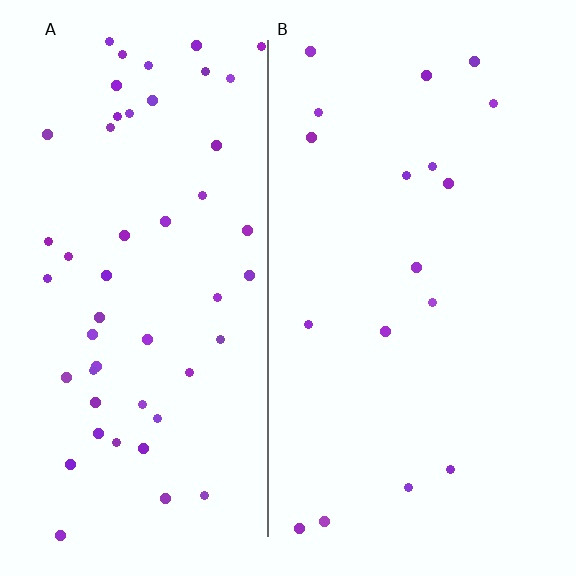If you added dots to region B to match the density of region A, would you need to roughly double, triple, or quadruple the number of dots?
Approximately triple.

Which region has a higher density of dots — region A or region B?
A (the left).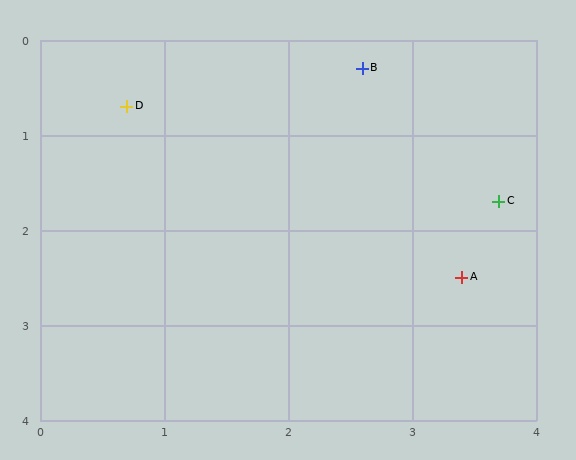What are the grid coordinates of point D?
Point D is at approximately (0.7, 0.7).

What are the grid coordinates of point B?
Point B is at approximately (2.6, 0.3).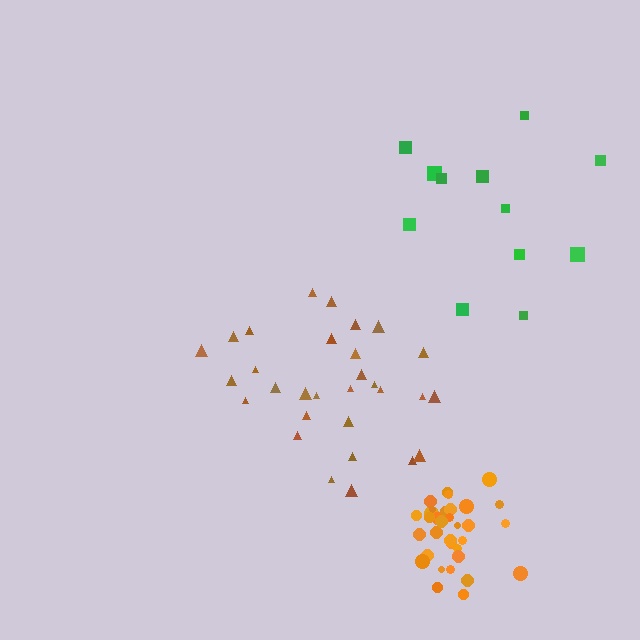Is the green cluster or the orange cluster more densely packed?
Orange.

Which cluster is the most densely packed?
Orange.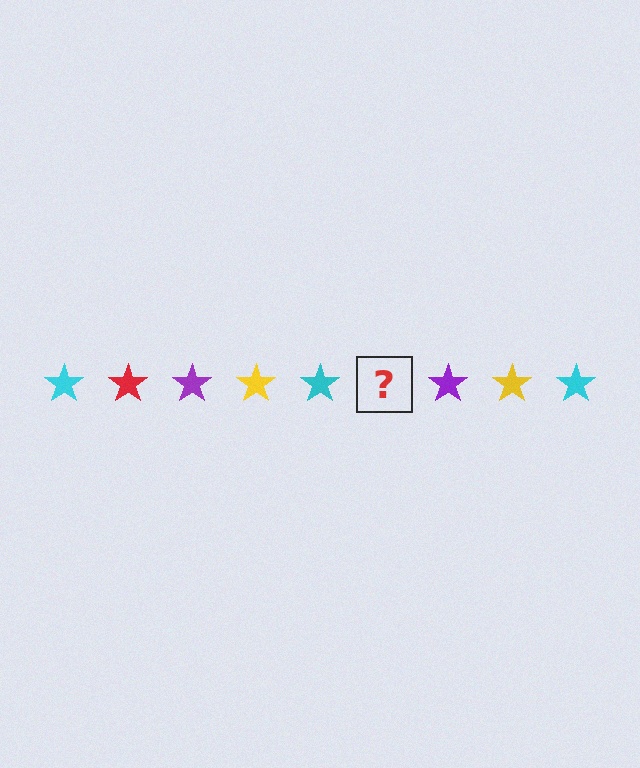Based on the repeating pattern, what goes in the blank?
The blank should be a red star.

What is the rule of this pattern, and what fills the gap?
The rule is that the pattern cycles through cyan, red, purple, yellow stars. The gap should be filled with a red star.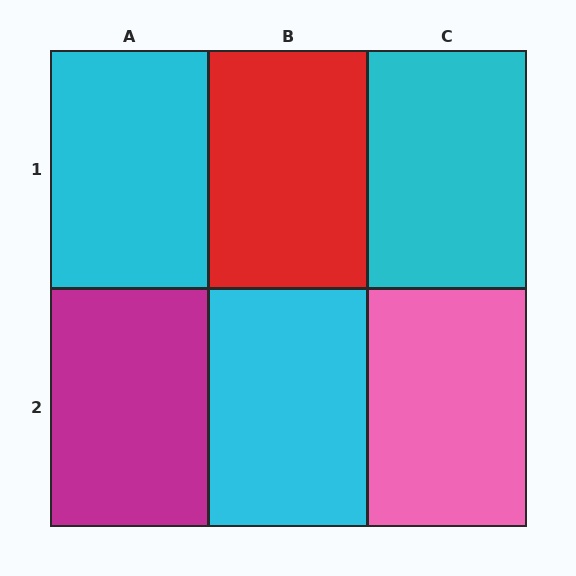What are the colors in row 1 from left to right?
Cyan, red, cyan.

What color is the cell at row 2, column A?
Magenta.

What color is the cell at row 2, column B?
Cyan.